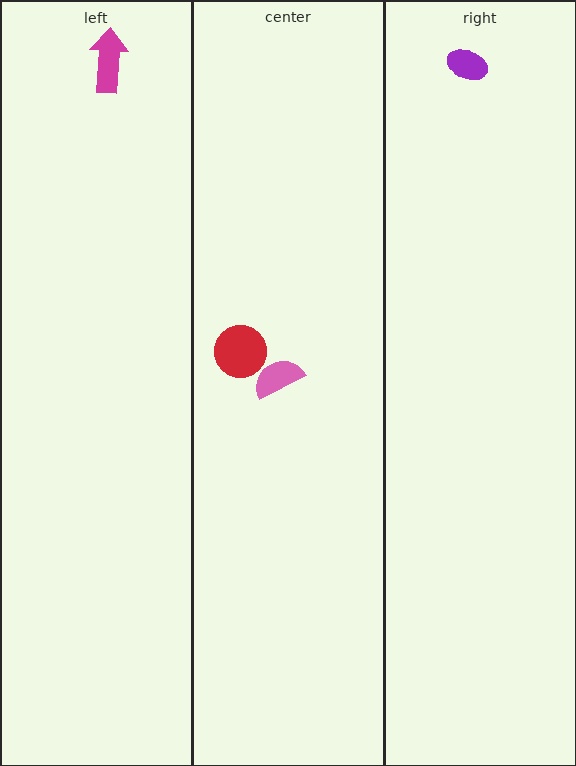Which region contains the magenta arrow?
The left region.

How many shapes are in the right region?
1.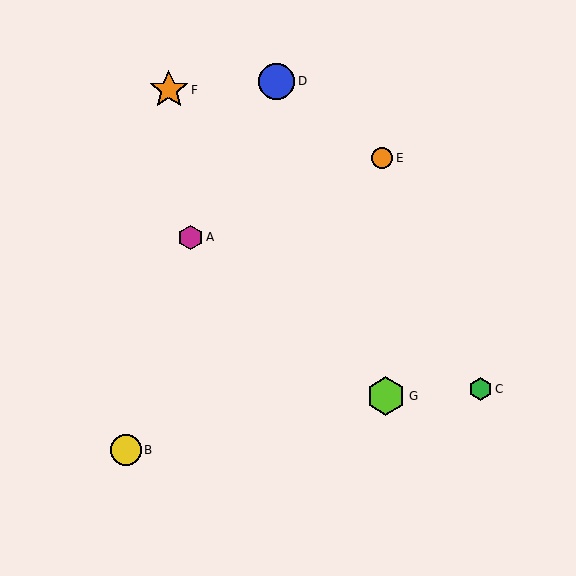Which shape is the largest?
The lime hexagon (labeled G) is the largest.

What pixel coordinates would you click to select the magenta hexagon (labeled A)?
Click at (190, 237) to select the magenta hexagon A.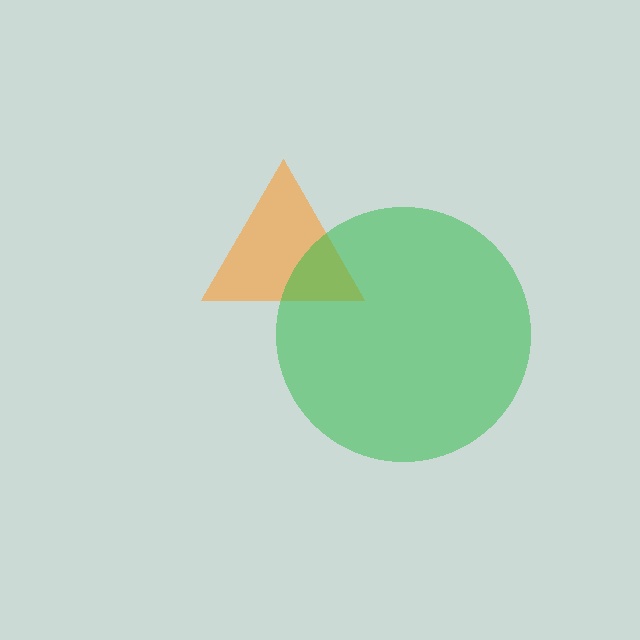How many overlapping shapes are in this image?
There are 2 overlapping shapes in the image.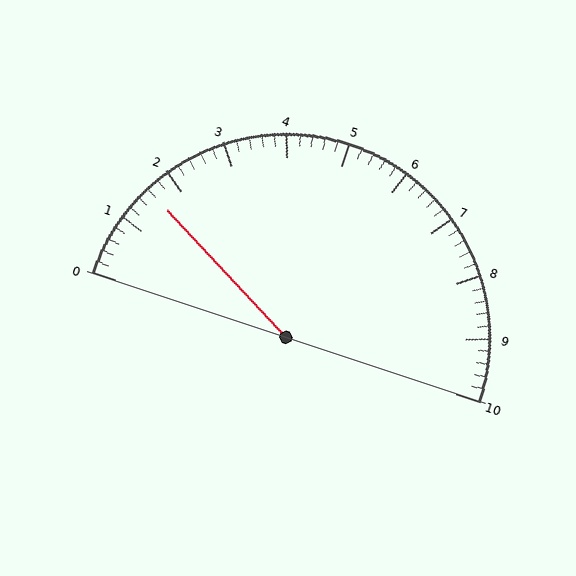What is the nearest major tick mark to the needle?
The nearest major tick mark is 2.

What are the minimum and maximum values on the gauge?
The gauge ranges from 0 to 10.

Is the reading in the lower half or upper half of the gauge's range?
The reading is in the lower half of the range (0 to 10).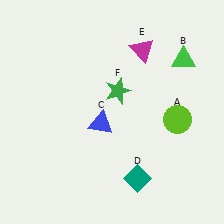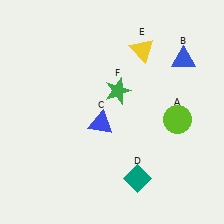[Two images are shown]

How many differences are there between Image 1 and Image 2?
There are 2 differences between the two images.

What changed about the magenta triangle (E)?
In Image 1, E is magenta. In Image 2, it changed to yellow.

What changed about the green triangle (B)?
In Image 1, B is green. In Image 2, it changed to blue.